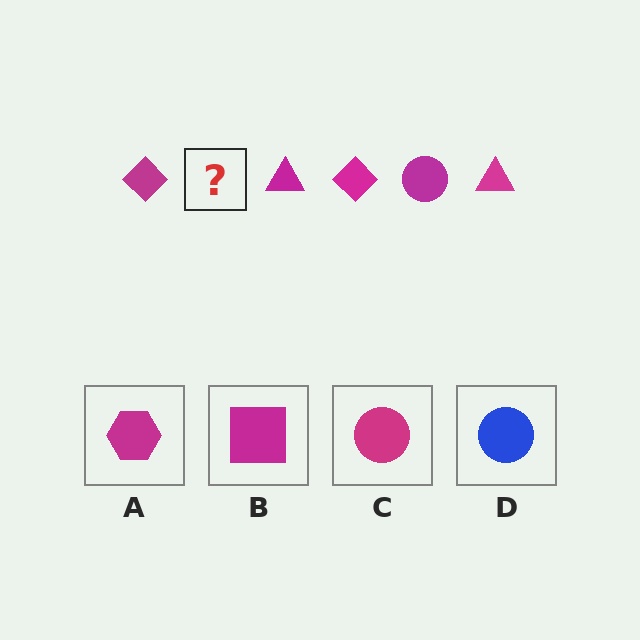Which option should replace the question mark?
Option C.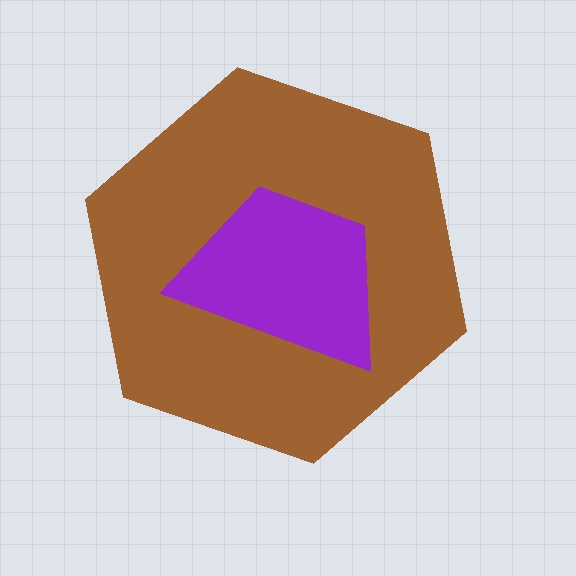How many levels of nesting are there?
2.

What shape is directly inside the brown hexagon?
The purple trapezoid.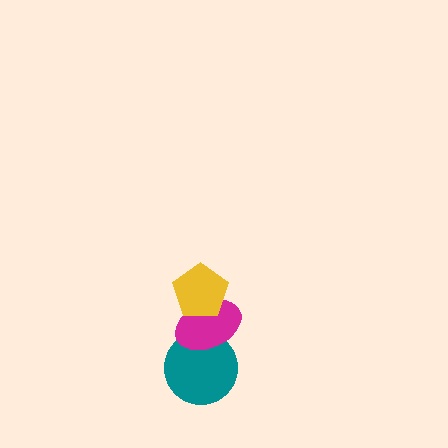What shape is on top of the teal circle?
The magenta ellipse is on top of the teal circle.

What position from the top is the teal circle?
The teal circle is 3rd from the top.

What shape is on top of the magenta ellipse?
The yellow pentagon is on top of the magenta ellipse.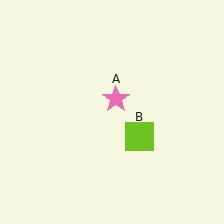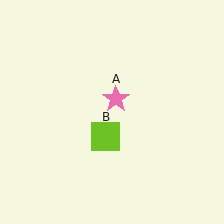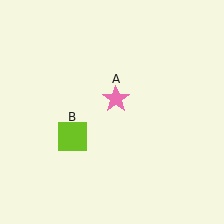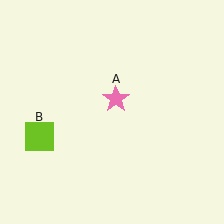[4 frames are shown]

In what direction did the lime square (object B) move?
The lime square (object B) moved left.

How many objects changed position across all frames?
1 object changed position: lime square (object B).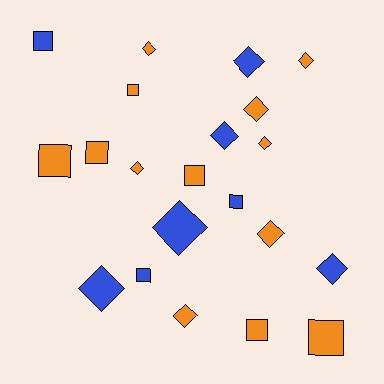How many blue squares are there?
There are 3 blue squares.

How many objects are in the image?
There are 21 objects.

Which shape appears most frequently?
Diamond, with 12 objects.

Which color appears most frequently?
Orange, with 13 objects.